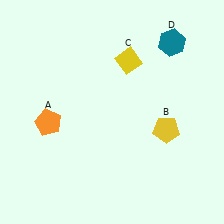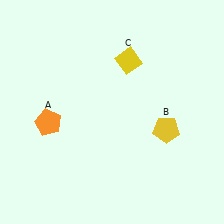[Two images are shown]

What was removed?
The teal hexagon (D) was removed in Image 2.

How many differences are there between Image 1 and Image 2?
There is 1 difference between the two images.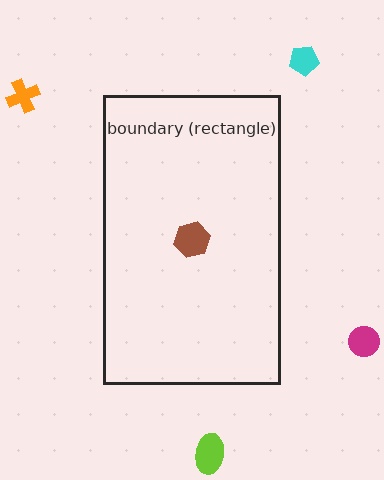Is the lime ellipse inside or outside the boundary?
Outside.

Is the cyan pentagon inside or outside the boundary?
Outside.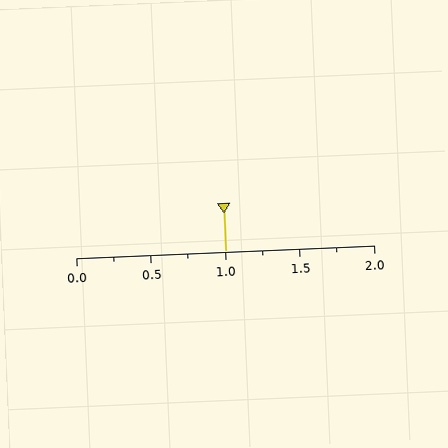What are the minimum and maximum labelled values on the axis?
The axis runs from 0.0 to 2.0.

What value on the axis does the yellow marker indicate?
The marker indicates approximately 1.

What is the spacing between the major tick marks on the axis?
The major ticks are spaced 0.5 apart.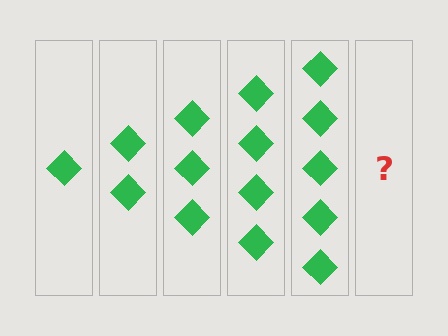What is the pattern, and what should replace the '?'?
The pattern is that each step adds one more diamond. The '?' should be 6 diamonds.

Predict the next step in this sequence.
The next step is 6 diamonds.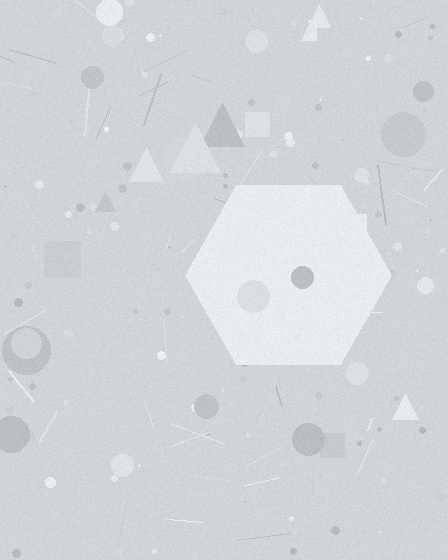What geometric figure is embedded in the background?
A hexagon is embedded in the background.